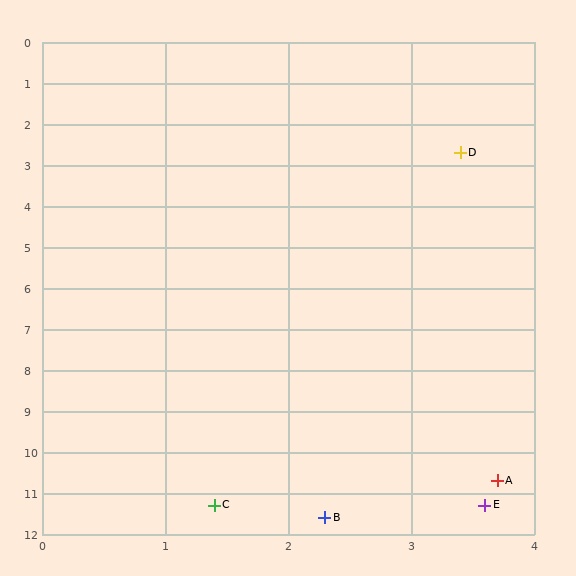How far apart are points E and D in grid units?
Points E and D are about 8.6 grid units apart.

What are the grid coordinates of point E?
Point E is at approximately (3.6, 11.3).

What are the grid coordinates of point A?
Point A is at approximately (3.7, 10.7).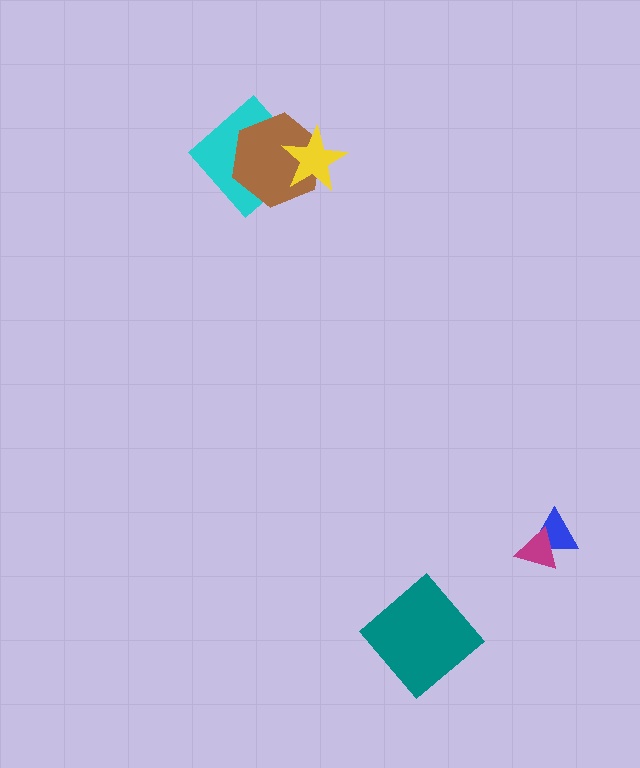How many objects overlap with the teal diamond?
0 objects overlap with the teal diamond.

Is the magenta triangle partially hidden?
No, no other shape covers it.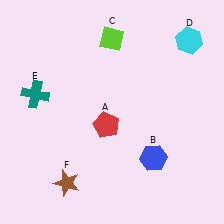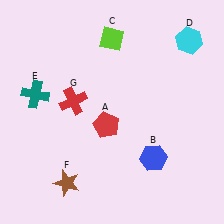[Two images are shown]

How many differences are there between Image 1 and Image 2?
There is 1 difference between the two images.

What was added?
A red cross (G) was added in Image 2.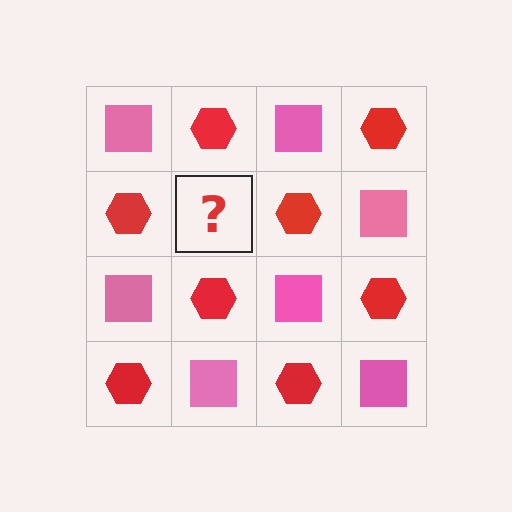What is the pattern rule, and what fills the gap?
The rule is that it alternates pink square and red hexagon in a checkerboard pattern. The gap should be filled with a pink square.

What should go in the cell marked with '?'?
The missing cell should contain a pink square.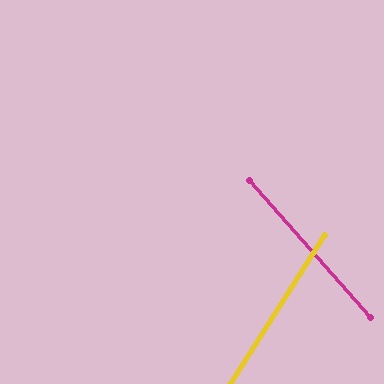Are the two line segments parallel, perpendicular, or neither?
Neither parallel nor perpendicular — they differ by about 74°.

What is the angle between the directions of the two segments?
Approximately 74 degrees.